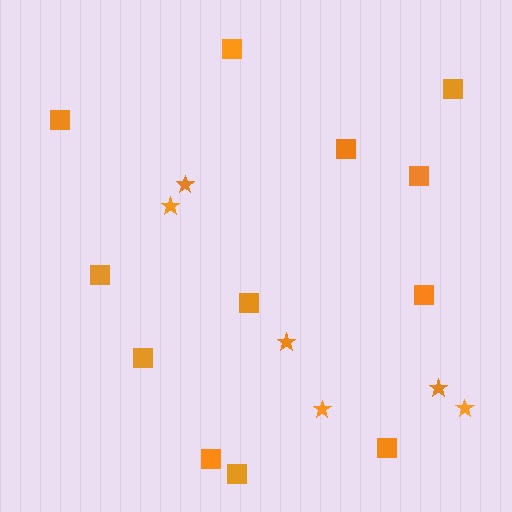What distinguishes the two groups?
There are 2 groups: one group of stars (6) and one group of squares (12).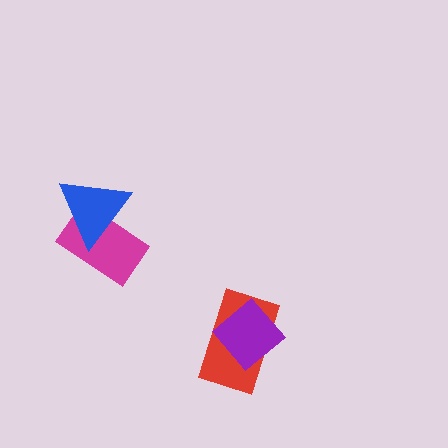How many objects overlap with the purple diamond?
1 object overlaps with the purple diamond.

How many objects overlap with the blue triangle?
1 object overlaps with the blue triangle.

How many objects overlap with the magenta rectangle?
1 object overlaps with the magenta rectangle.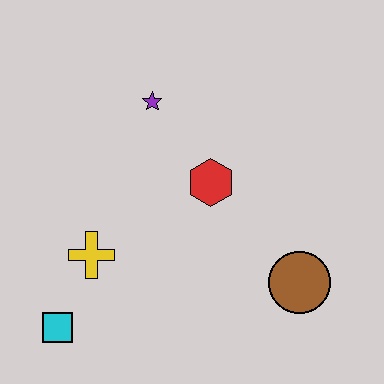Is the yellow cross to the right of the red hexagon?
No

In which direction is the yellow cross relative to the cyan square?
The yellow cross is above the cyan square.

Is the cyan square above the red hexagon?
No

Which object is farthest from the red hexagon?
The cyan square is farthest from the red hexagon.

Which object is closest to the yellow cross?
The cyan square is closest to the yellow cross.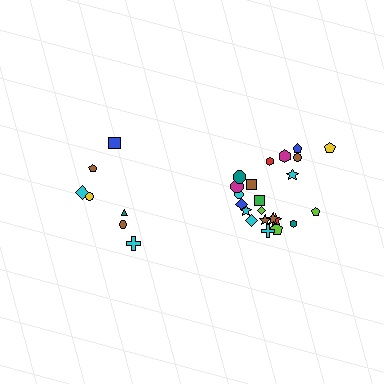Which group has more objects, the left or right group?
The right group.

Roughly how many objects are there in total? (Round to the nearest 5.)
Roughly 30 objects in total.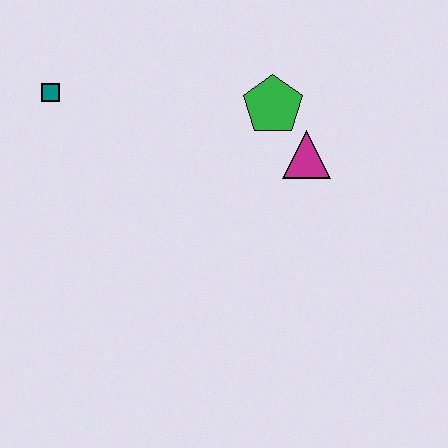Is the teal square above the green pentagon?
Yes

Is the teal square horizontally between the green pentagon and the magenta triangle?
No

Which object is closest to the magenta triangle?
The green pentagon is closest to the magenta triangle.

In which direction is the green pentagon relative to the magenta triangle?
The green pentagon is above the magenta triangle.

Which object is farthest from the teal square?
The magenta triangle is farthest from the teal square.